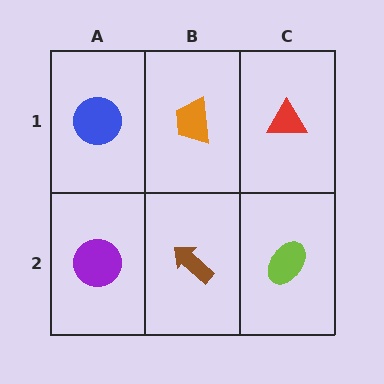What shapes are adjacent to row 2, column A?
A blue circle (row 1, column A), a brown arrow (row 2, column B).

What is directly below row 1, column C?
A lime ellipse.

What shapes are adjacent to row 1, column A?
A purple circle (row 2, column A), an orange trapezoid (row 1, column B).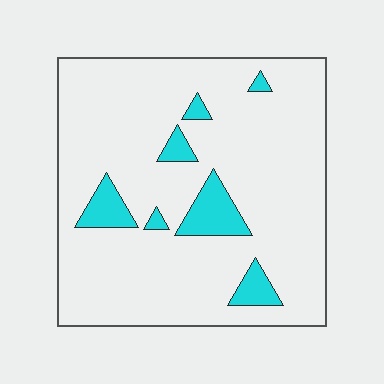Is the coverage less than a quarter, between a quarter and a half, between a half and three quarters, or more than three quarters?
Less than a quarter.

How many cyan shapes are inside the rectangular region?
7.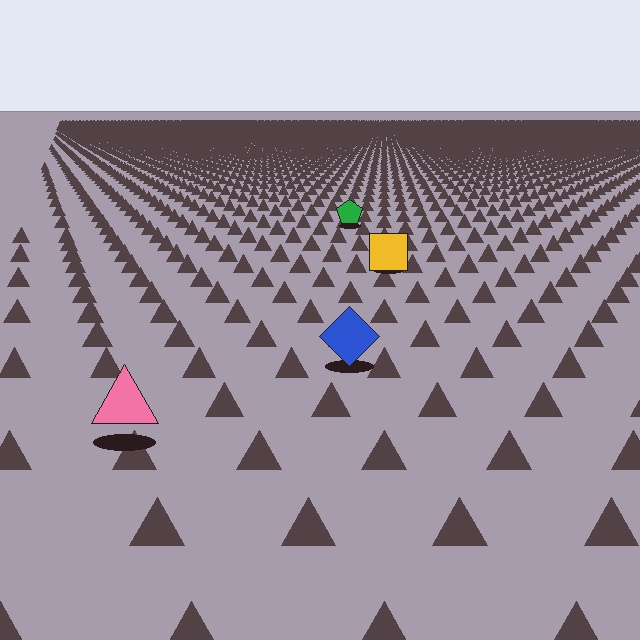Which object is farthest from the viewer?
The green pentagon is farthest from the viewer. It appears smaller and the ground texture around it is denser.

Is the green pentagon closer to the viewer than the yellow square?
No. The yellow square is closer — you can tell from the texture gradient: the ground texture is coarser near it.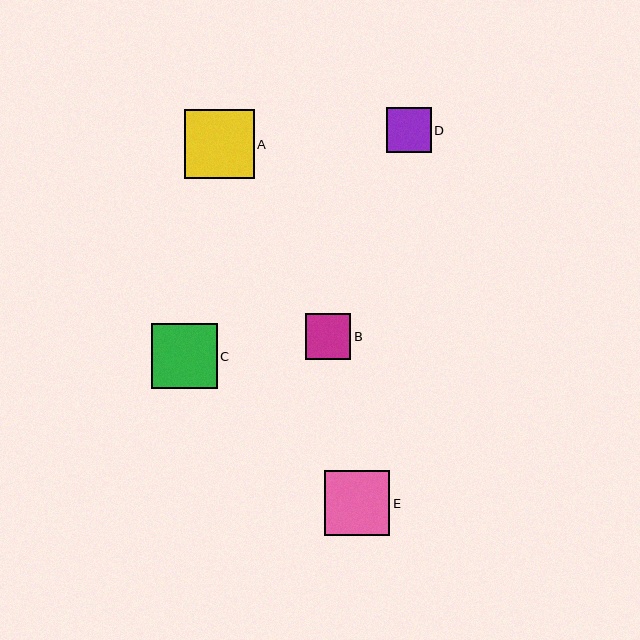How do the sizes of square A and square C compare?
Square A and square C are approximately the same size.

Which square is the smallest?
Square D is the smallest with a size of approximately 45 pixels.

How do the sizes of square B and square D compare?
Square B and square D are approximately the same size.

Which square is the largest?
Square A is the largest with a size of approximately 70 pixels.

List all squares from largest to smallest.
From largest to smallest: A, C, E, B, D.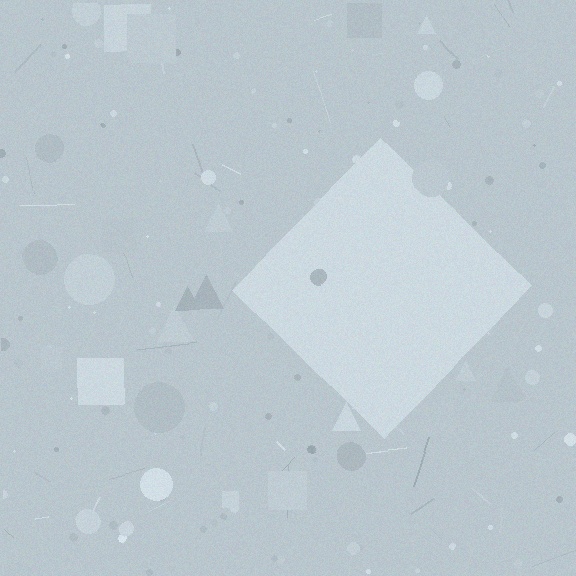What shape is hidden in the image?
A diamond is hidden in the image.